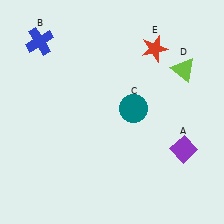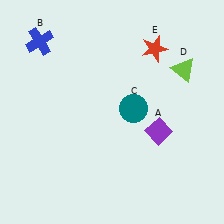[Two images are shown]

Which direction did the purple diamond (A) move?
The purple diamond (A) moved left.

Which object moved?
The purple diamond (A) moved left.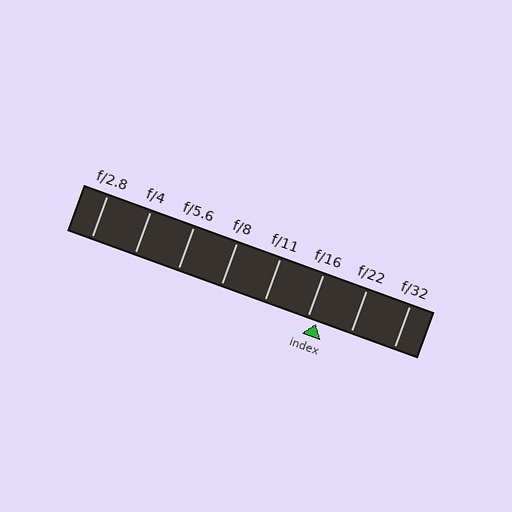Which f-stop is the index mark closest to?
The index mark is closest to f/16.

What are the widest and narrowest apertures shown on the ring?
The widest aperture shown is f/2.8 and the narrowest is f/32.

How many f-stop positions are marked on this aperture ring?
There are 8 f-stop positions marked.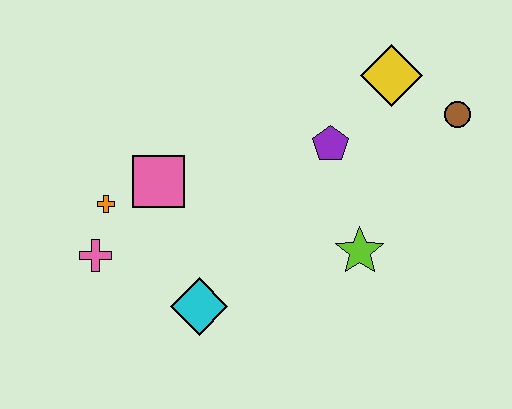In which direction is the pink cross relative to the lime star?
The pink cross is to the left of the lime star.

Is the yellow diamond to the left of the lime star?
No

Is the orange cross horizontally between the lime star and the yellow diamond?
No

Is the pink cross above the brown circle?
No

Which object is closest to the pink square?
The orange cross is closest to the pink square.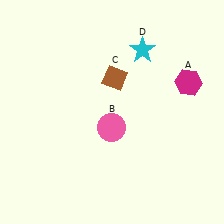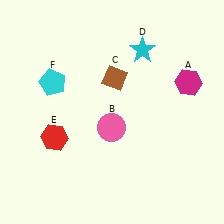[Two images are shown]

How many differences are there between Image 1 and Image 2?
There are 2 differences between the two images.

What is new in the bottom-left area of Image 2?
A red hexagon (E) was added in the bottom-left area of Image 2.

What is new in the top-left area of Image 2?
A cyan pentagon (F) was added in the top-left area of Image 2.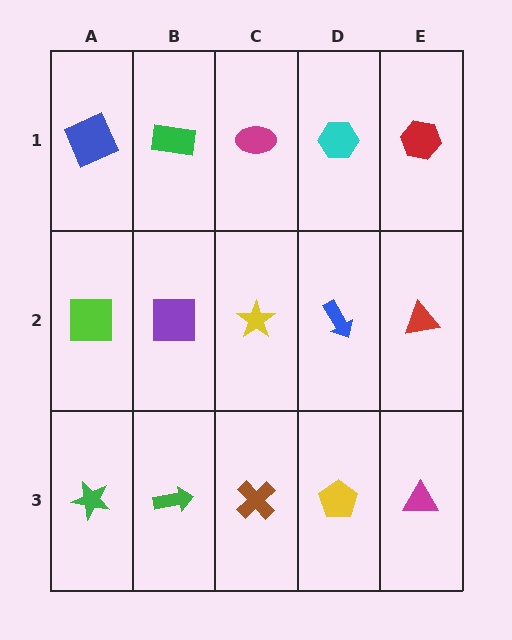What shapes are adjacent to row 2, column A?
A blue square (row 1, column A), a green star (row 3, column A), a purple square (row 2, column B).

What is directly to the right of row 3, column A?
A green arrow.